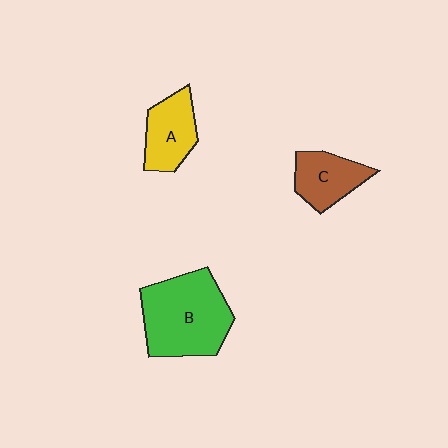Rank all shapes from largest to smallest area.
From largest to smallest: B (green), A (yellow), C (brown).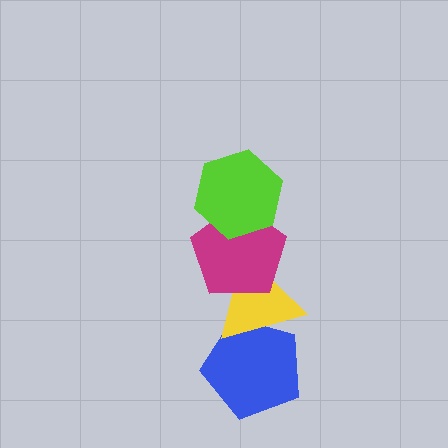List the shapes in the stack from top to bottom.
From top to bottom: the lime hexagon, the magenta pentagon, the yellow triangle, the blue pentagon.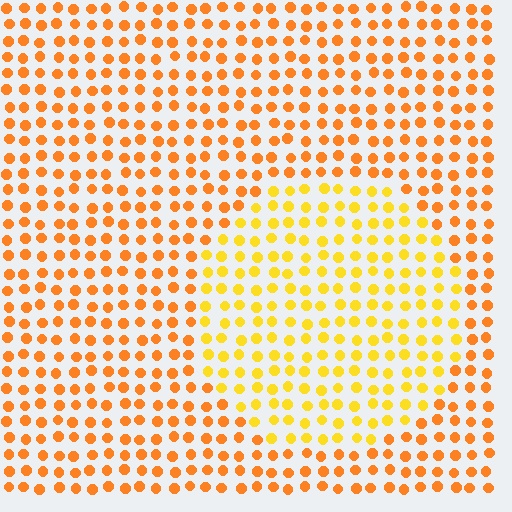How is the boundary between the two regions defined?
The boundary is defined purely by a slight shift in hue (about 25 degrees). Spacing, size, and orientation are identical on both sides.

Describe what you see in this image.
The image is filled with small orange elements in a uniform arrangement. A circle-shaped region is visible where the elements are tinted to a slightly different hue, forming a subtle color boundary.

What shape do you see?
I see a circle.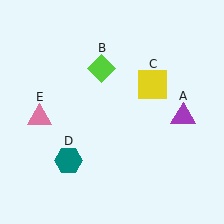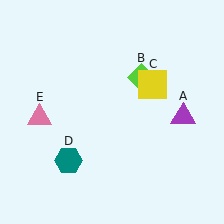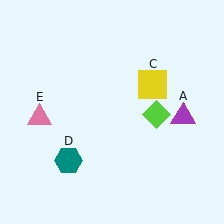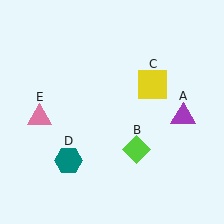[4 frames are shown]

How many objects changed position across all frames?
1 object changed position: lime diamond (object B).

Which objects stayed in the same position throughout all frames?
Purple triangle (object A) and yellow square (object C) and teal hexagon (object D) and pink triangle (object E) remained stationary.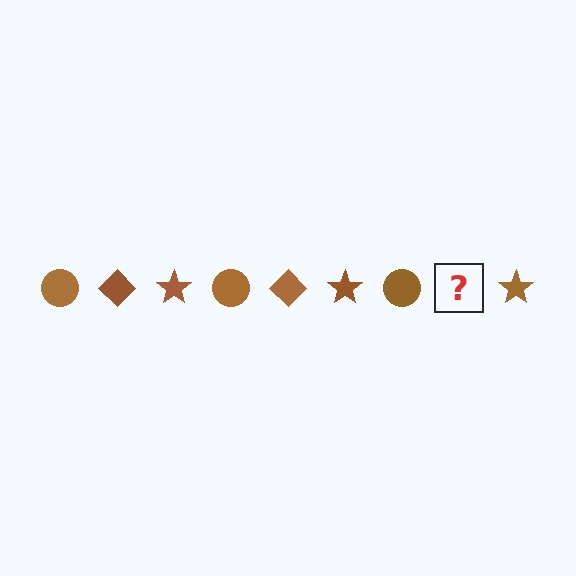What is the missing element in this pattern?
The missing element is a brown diamond.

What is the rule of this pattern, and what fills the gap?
The rule is that the pattern cycles through circle, diamond, star shapes in brown. The gap should be filled with a brown diamond.